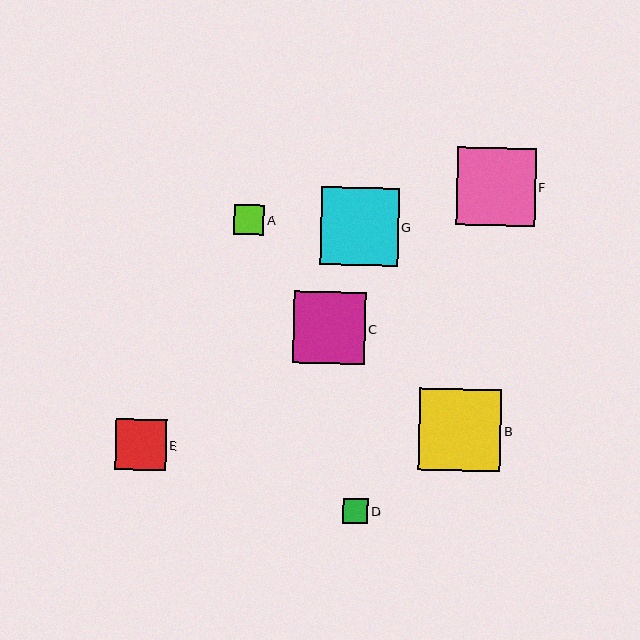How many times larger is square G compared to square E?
Square G is approximately 1.5 times the size of square E.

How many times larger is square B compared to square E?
Square B is approximately 1.6 times the size of square E.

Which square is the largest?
Square B is the largest with a size of approximately 82 pixels.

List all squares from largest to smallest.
From largest to smallest: B, F, G, C, E, A, D.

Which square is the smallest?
Square D is the smallest with a size of approximately 25 pixels.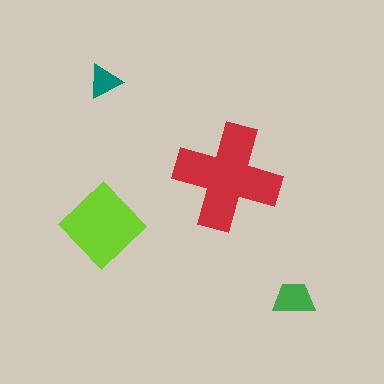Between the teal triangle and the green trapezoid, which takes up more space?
The green trapezoid.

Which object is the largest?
The red cross.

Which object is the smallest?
The teal triangle.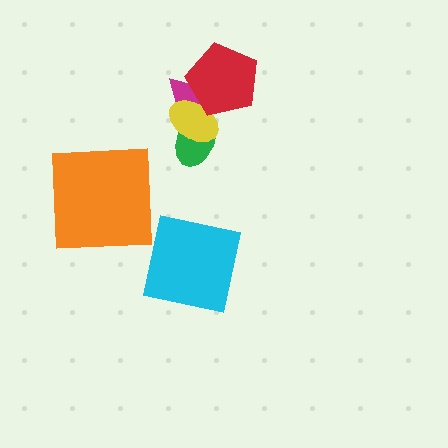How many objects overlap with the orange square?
0 objects overlap with the orange square.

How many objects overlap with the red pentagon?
2 objects overlap with the red pentagon.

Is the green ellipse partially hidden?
Yes, it is partially covered by another shape.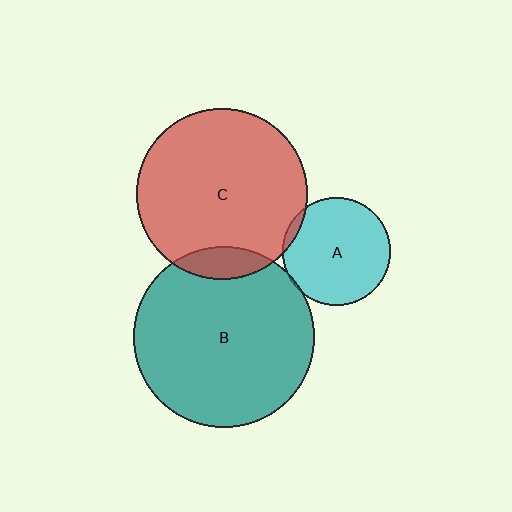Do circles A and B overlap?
Yes.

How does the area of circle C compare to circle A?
Approximately 2.5 times.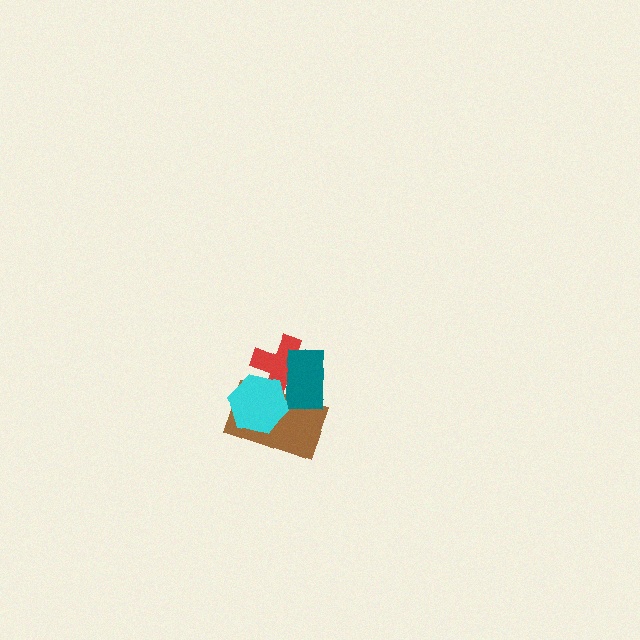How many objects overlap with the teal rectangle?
3 objects overlap with the teal rectangle.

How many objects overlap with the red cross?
3 objects overlap with the red cross.